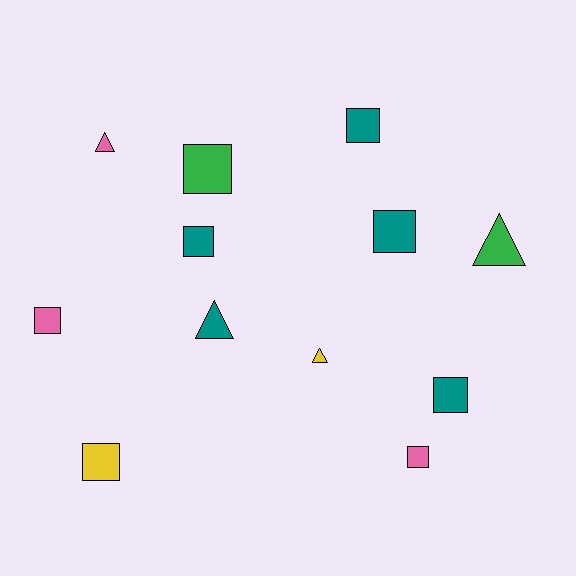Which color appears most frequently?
Teal, with 5 objects.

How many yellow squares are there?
There is 1 yellow square.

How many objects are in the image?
There are 12 objects.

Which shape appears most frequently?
Square, with 8 objects.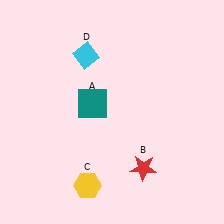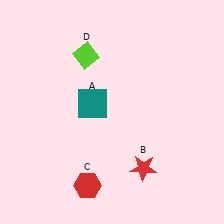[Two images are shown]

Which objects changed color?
C changed from yellow to red. D changed from cyan to lime.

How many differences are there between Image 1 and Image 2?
There are 2 differences between the two images.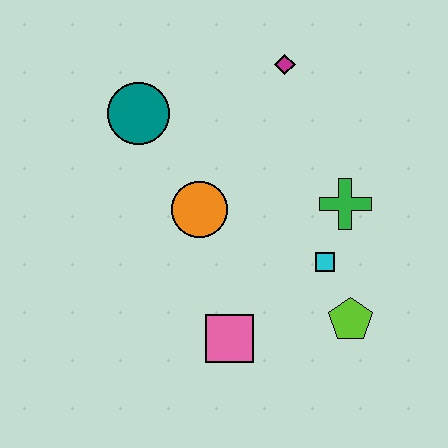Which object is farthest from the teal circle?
The lime pentagon is farthest from the teal circle.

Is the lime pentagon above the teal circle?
No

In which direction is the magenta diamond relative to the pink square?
The magenta diamond is above the pink square.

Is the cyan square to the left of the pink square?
No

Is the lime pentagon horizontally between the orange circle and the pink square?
No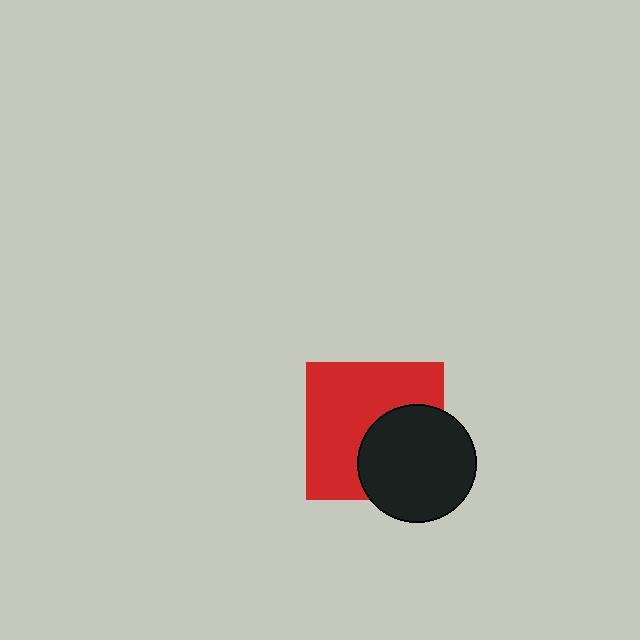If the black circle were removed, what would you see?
You would see the complete red square.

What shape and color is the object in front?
The object in front is a black circle.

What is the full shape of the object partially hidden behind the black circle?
The partially hidden object is a red square.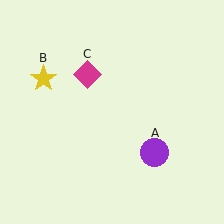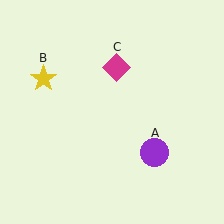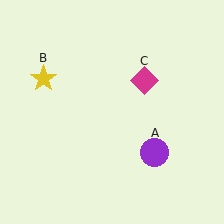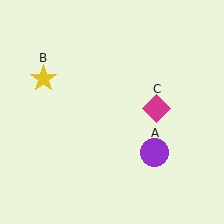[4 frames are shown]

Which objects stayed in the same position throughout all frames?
Purple circle (object A) and yellow star (object B) remained stationary.